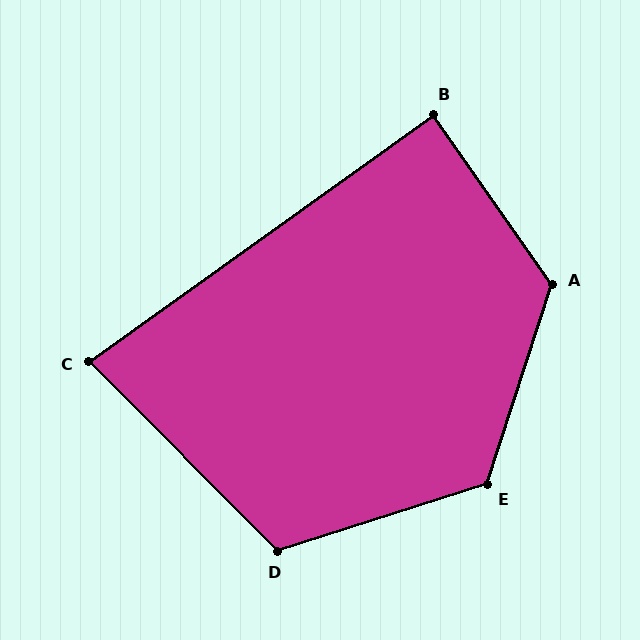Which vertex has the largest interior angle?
A, at approximately 127 degrees.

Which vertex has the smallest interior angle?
C, at approximately 81 degrees.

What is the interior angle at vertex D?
Approximately 117 degrees (obtuse).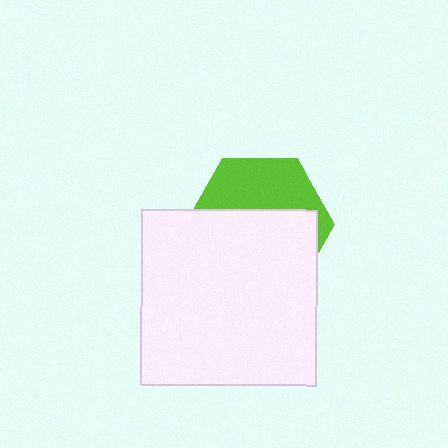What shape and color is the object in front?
The object in front is a white rectangle.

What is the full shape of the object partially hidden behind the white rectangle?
The partially hidden object is a lime hexagon.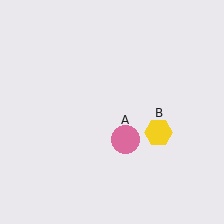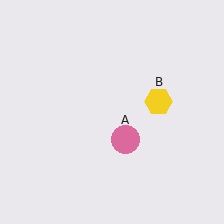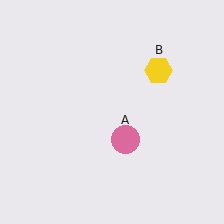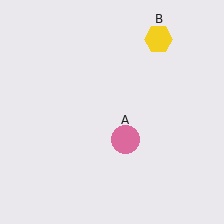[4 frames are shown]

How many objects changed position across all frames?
1 object changed position: yellow hexagon (object B).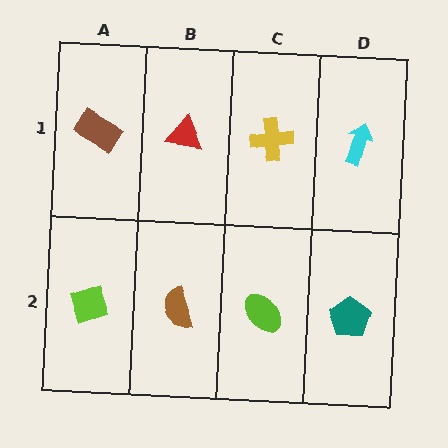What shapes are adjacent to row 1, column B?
A brown semicircle (row 2, column B), a brown rectangle (row 1, column A), a yellow cross (row 1, column C).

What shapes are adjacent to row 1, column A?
A lime diamond (row 2, column A), a red triangle (row 1, column B).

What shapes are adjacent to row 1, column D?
A teal pentagon (row 2, column D), a yellow cross (row 1, column C).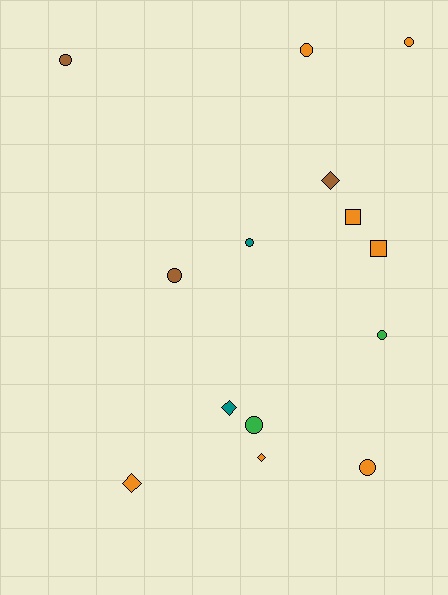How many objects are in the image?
There are 14 objects.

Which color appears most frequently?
Orange, with 7 objects.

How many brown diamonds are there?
There is 1 brown diamond.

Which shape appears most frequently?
Circle, with 8 objects.